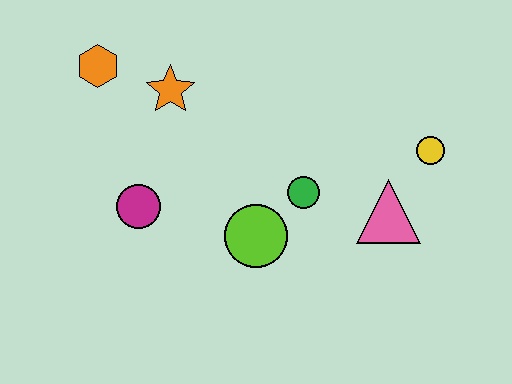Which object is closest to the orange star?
The orange hexagon is closest to the orange star.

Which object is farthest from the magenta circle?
The yellow circle is farthest from the magenta circle.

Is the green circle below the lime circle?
No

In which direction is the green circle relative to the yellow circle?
The green circle is to the left of the yellow circle.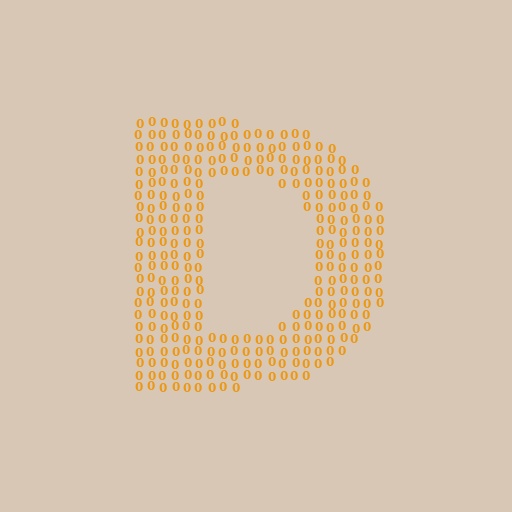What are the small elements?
The small elements are digit 0's.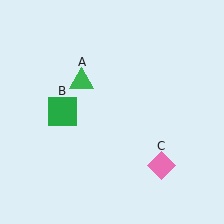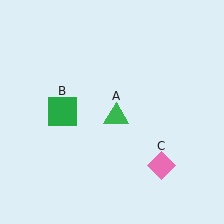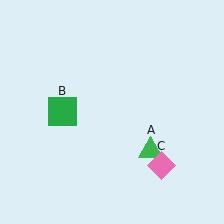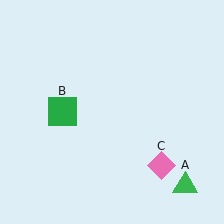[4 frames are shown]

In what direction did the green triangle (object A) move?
The green triangle (object A) moved down and to the right.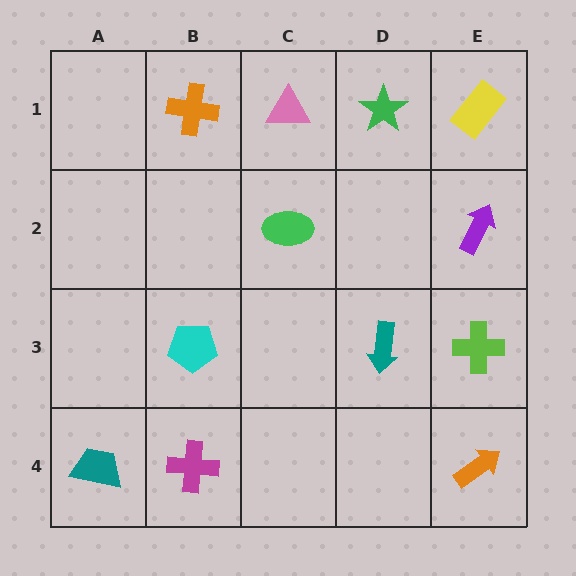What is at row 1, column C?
A pink triangle.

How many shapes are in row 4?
3 shapes.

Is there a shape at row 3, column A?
No, that cell is empty.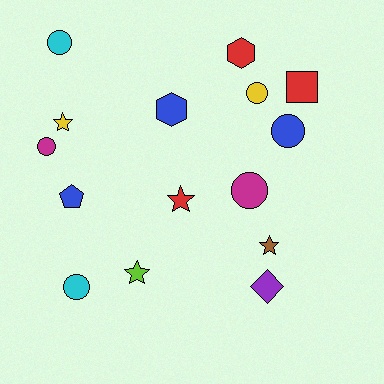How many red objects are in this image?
There are 3 red objects.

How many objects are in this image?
There are 15 objects.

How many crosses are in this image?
There are no crosses.